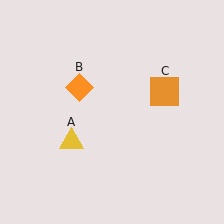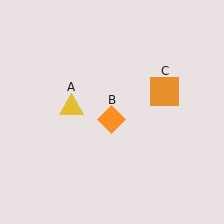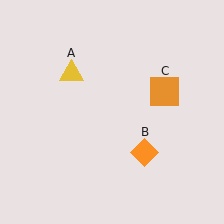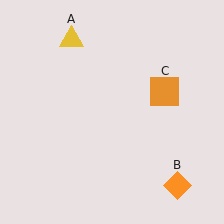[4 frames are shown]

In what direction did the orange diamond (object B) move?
The orange diamond (object B) moved down and to the right.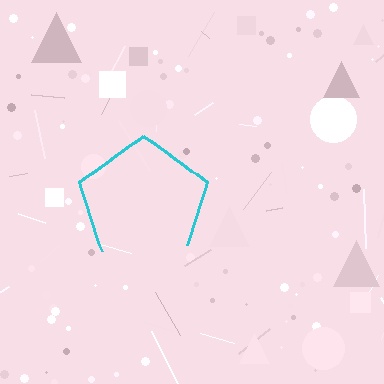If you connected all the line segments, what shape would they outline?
They would outline a pentagon.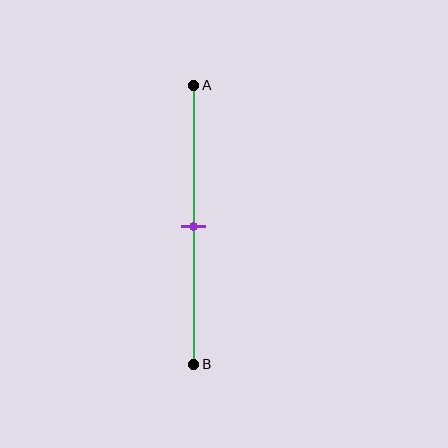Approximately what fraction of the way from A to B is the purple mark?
The purple mark is approximately 50% of the way from A to B.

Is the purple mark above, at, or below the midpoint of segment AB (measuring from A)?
The purple mark is approximately at the midpoint of segment AB.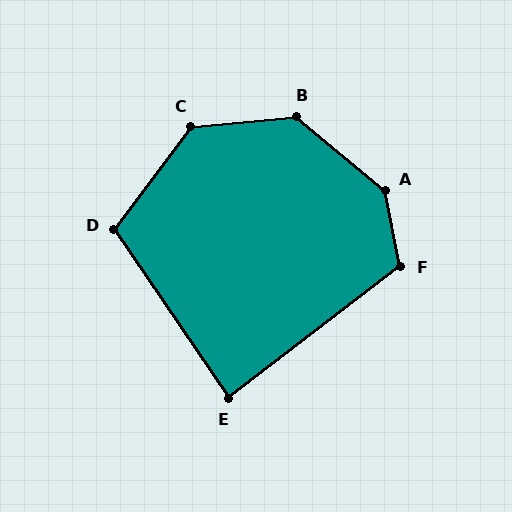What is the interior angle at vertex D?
Approximately 109 degrees (obtuse).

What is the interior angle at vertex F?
Approximately 116 degrees (obtuse).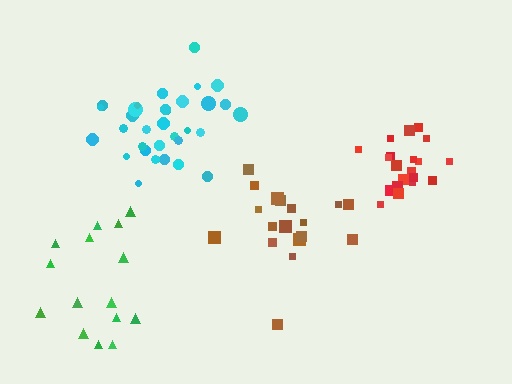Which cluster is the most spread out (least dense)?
Green.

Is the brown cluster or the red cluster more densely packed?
Red.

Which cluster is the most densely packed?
Red.